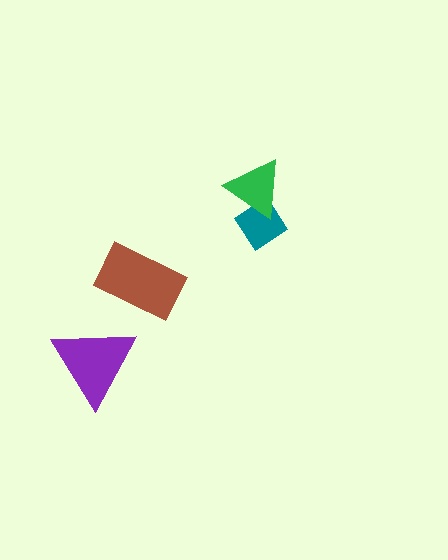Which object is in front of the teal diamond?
The green triangle is in front of the teal diamond.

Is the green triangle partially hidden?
No, no other shape covers it.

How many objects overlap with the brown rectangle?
0 objects overlap with the brown rectangle.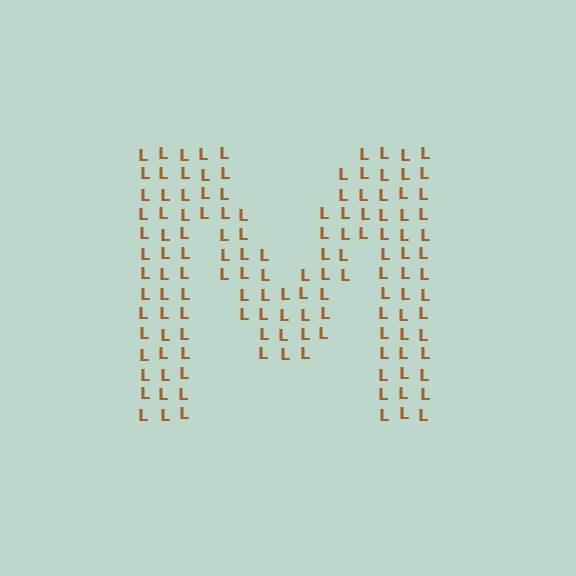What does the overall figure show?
The overall figure shows the letter M.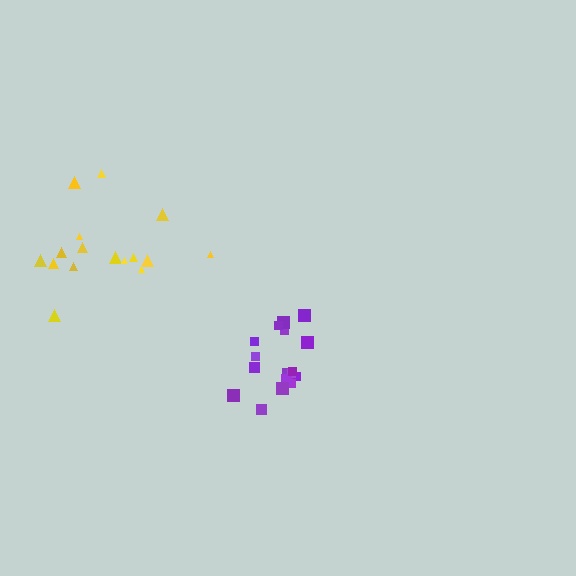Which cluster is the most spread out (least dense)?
Yellow.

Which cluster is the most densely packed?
Purple.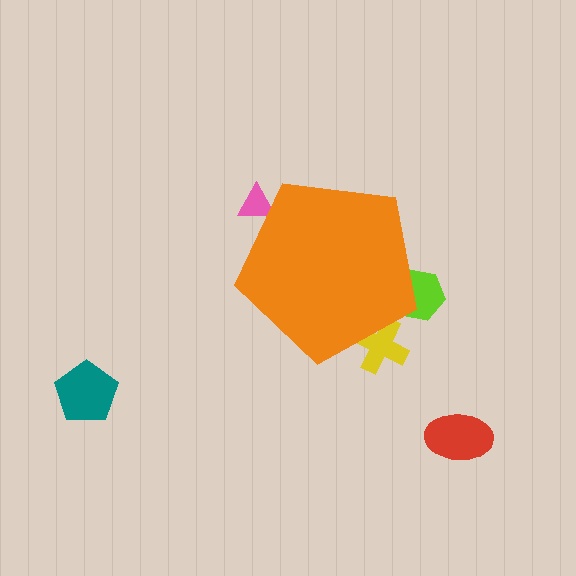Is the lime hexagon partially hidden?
Yes, the lime hexagon is partially hidden behind the orange pentagon.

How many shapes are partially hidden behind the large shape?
3 shapes are partially hidden.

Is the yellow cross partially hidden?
Yes, the yellow cross is partially hidden behind the orange pentagon.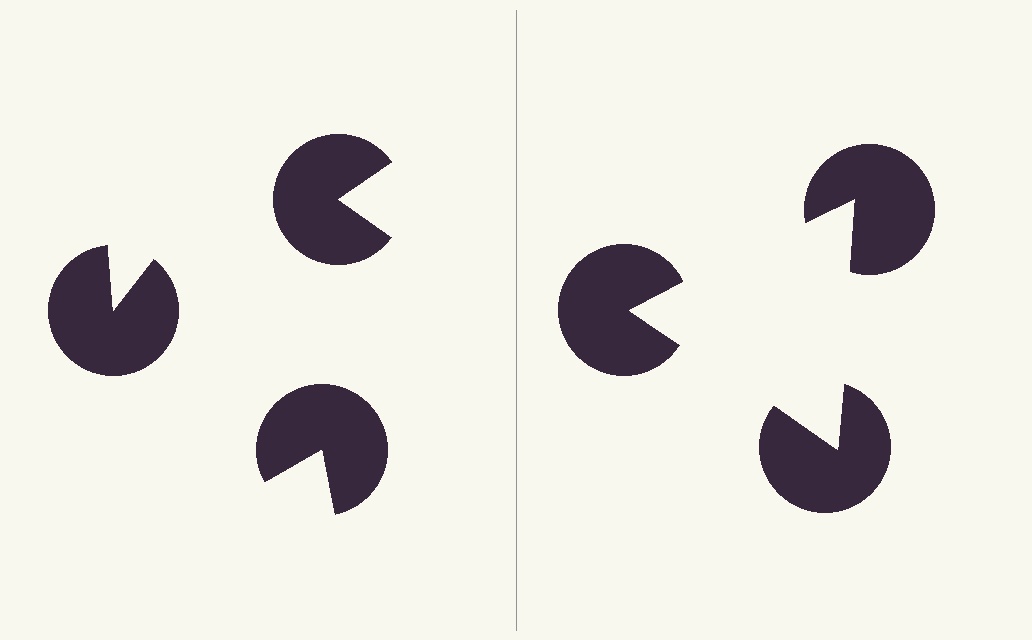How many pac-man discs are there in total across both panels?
6 — 3 on each side.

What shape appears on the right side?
An illusory triangle.